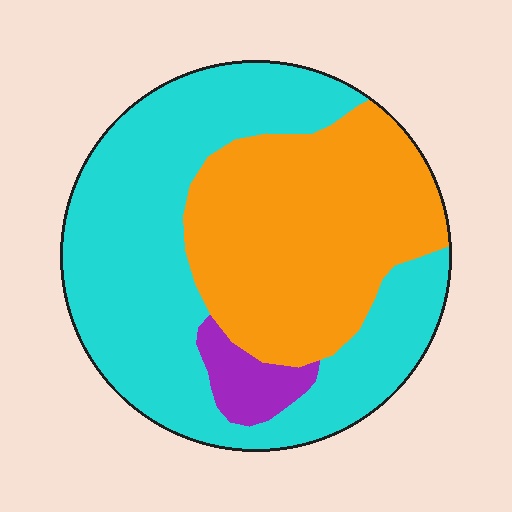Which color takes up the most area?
Cyan, at roughly 55%.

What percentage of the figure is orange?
Orange covers 40% of the figure.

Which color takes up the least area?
Purple, at roughly 5%.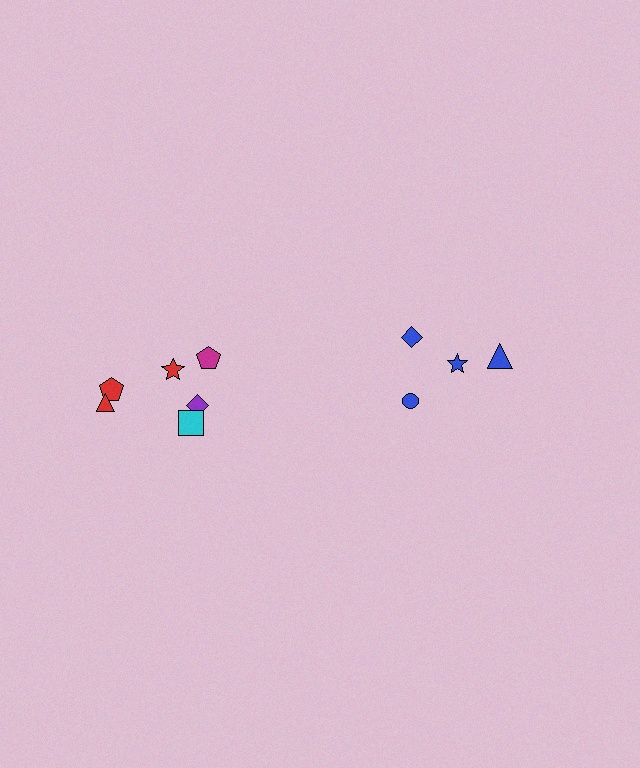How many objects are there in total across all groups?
There are 10 objects.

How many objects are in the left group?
There are 6 objects.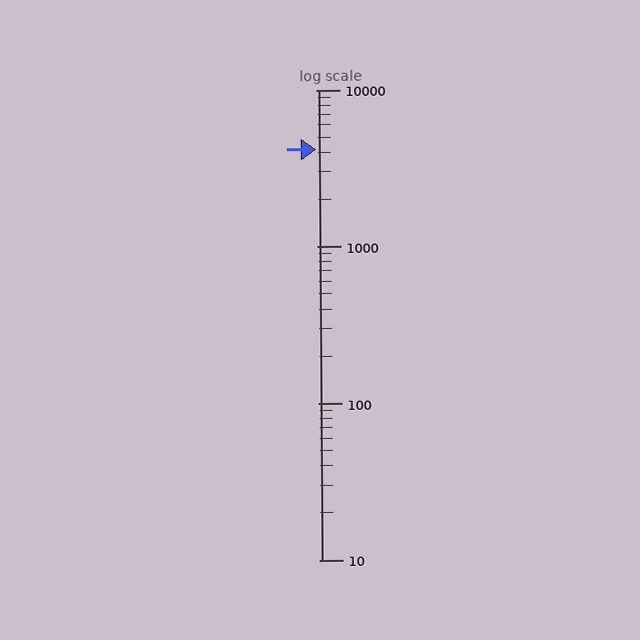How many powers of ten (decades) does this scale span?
The scale spans 3 decades, from 10 to 10000.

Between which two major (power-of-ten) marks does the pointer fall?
The pointer is between 1000 and 10000.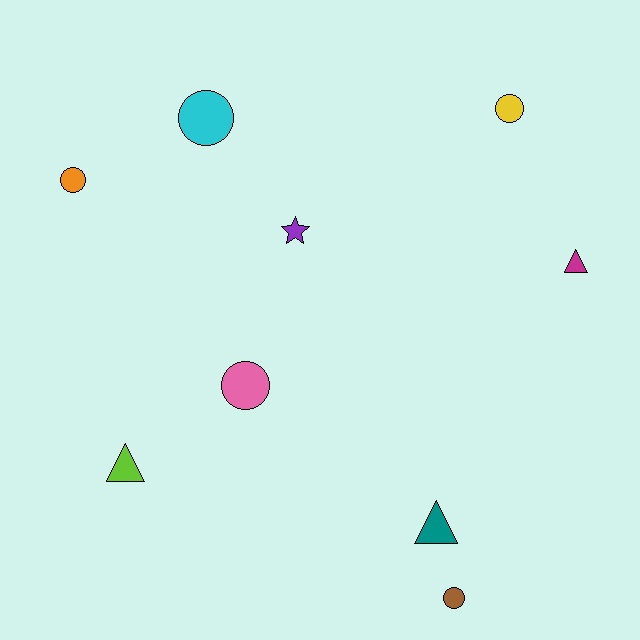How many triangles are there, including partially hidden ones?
There are 3 triangles.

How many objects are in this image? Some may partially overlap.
There are 9 objects.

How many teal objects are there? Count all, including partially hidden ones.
There is 1 teal object.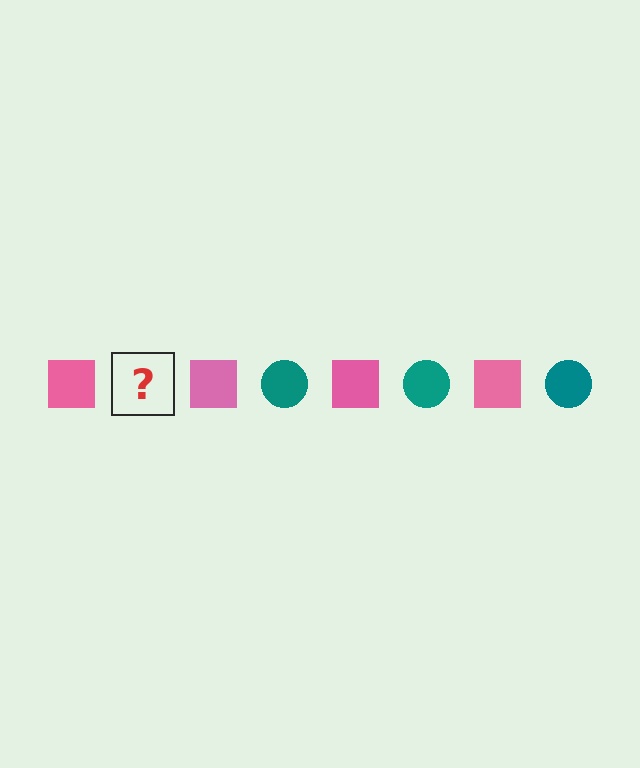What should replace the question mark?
The question mark should be replaced with a teal circle.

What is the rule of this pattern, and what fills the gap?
The rule is that the pattern alternates between pink square and teal circle. The gap should be filled with a teal circle.